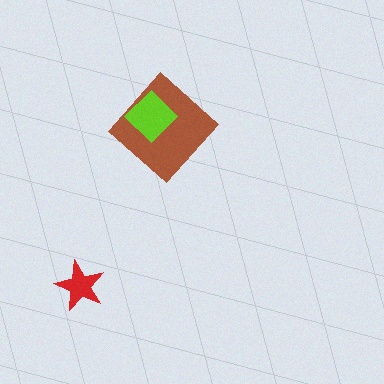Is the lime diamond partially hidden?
No, no other shape covers it.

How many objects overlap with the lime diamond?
1 object overlaps with the lime diamond.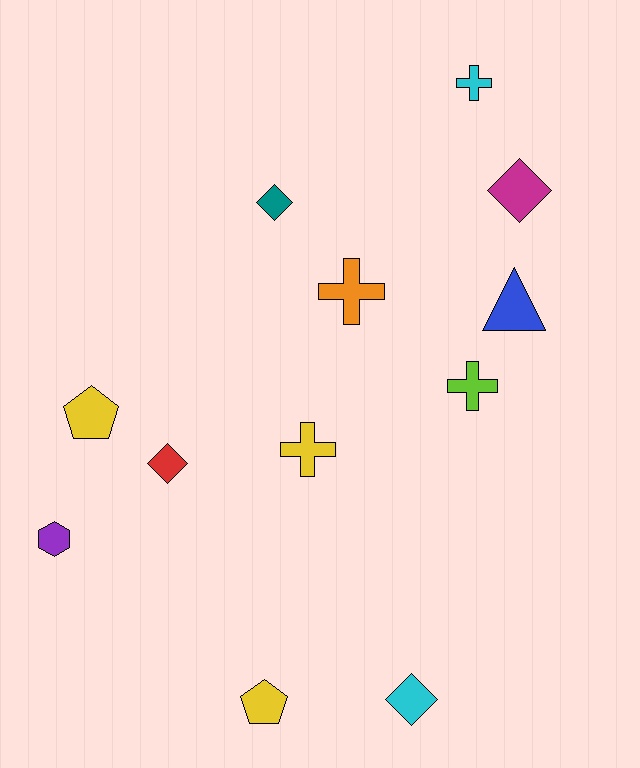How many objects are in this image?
There are 12 objects.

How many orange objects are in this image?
There is 1 orange object.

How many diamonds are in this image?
There are 4 diamonds.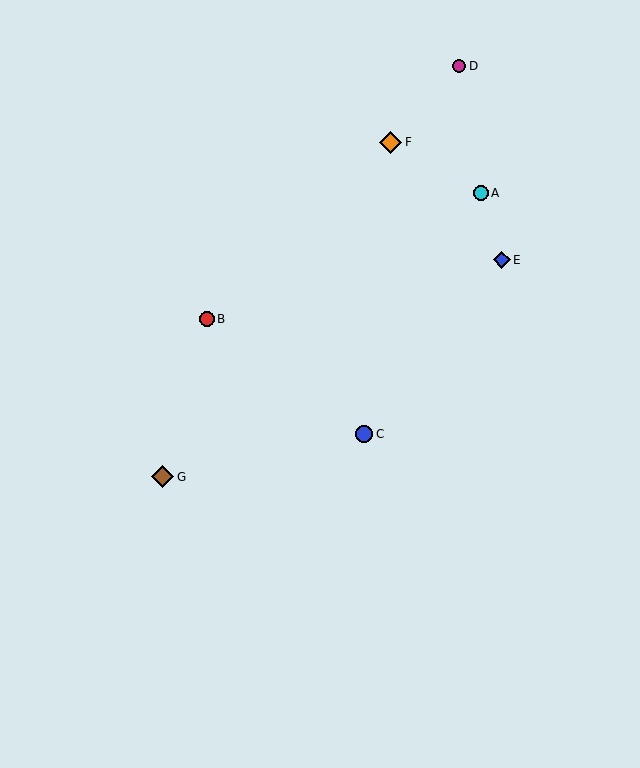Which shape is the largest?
The orange diamond (labeled F) is the largest.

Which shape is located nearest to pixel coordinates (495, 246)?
The blue diamond (labeled E) at (502, 260) is nearest to that location.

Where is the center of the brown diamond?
The center of the brown diamond is at (163, 477).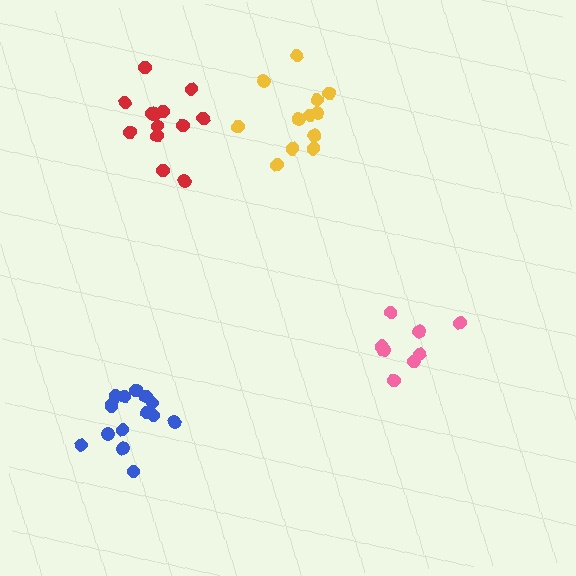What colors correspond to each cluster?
The clusters are colored: pink, yellow, red, blue.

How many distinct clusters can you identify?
There are 4 distinct clusters.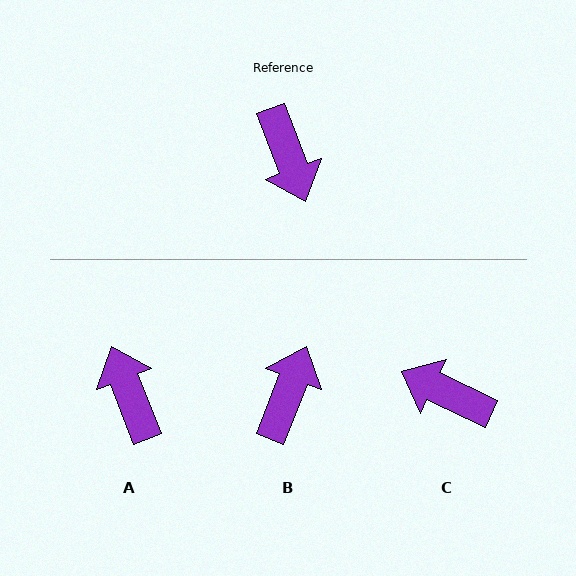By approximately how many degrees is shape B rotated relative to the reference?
Approximately 138 degrees counter-clockwise.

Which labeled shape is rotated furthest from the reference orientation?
A, about 180 degrees away.